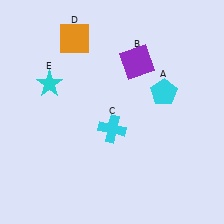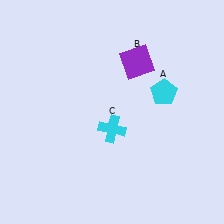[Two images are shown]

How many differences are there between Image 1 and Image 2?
There are 2 differences between the two images.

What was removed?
The cyan star (E), the orange square (D) were removed in Image 2.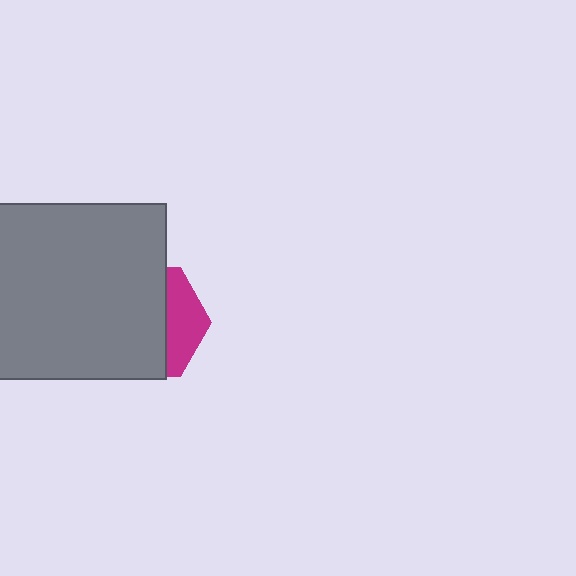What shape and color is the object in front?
The object in front is a gray square.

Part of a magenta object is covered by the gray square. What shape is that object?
It is a hexagon.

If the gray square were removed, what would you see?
You would see the complete magenta hexagon.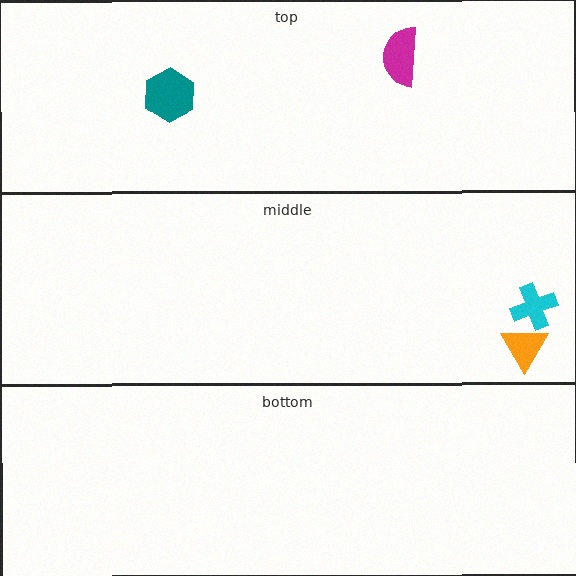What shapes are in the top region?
The magenta semicircle, the teal hexagon.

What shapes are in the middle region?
The cyan cross, the orange triangle.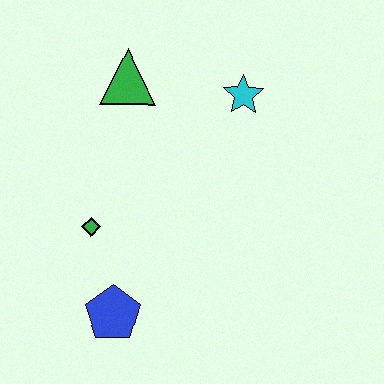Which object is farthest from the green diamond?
The cyan star is farthest from the green diamond.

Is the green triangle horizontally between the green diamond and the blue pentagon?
No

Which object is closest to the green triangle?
The cyan star is closest to the green triangle.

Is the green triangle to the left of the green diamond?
No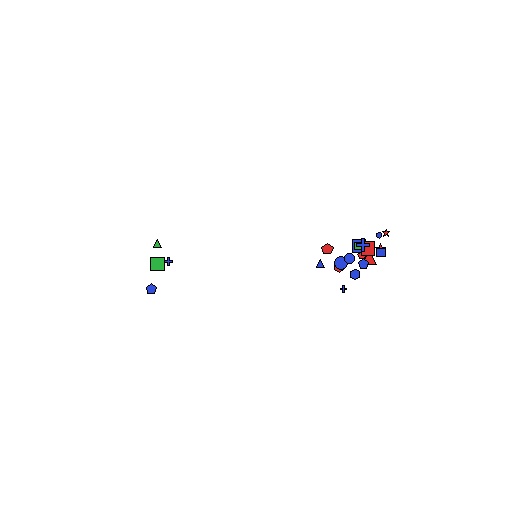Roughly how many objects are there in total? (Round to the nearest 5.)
Roughly 20 objects in total.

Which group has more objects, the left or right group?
The right group.